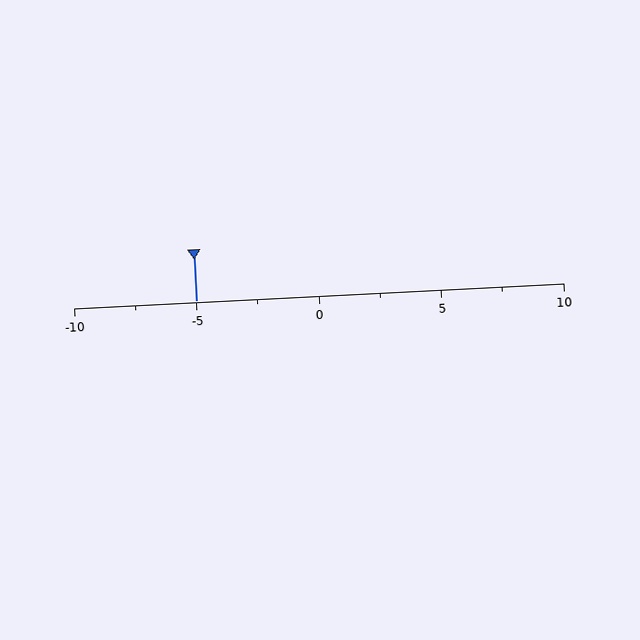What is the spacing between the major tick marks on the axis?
The major ticks are spaced 5 apart.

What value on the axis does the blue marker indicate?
The marker indicates approximately -5.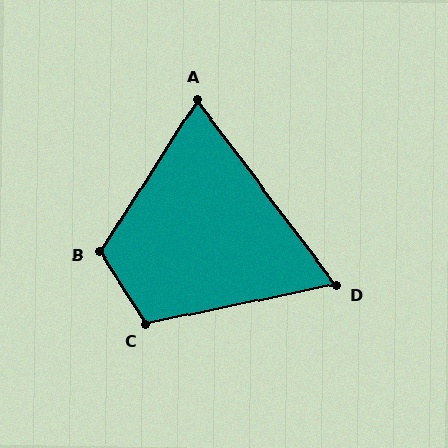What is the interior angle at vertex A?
Approximately 70 degrees (acute).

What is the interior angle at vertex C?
Approximately 110 degrees (obtuse).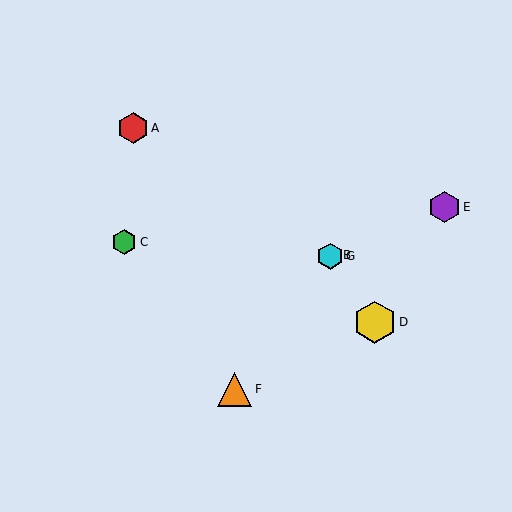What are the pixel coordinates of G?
Object G is at (330, 256).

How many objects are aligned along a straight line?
3 objects (B, D, G) are aligned along a straight line.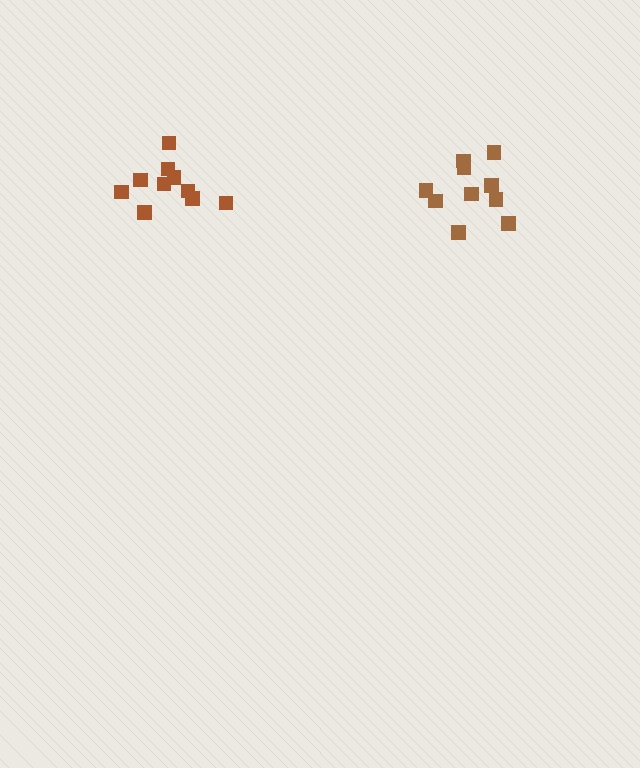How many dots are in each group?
Group 1: 10 dots, Group 2: 10 dots (20 total).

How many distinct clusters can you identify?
There are 2 distinct clusters.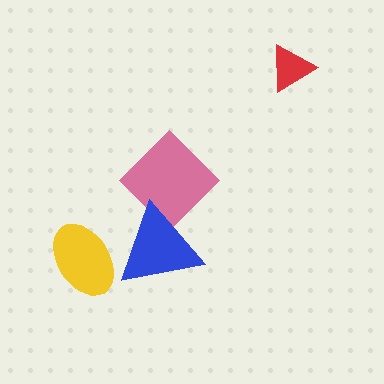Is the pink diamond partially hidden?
Yes, it is partially covered by another shape.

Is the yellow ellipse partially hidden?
Yes, it is partially covered by another shape.